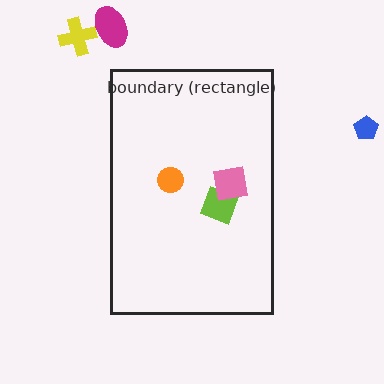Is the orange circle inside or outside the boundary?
Inside.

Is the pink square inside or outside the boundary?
Inside.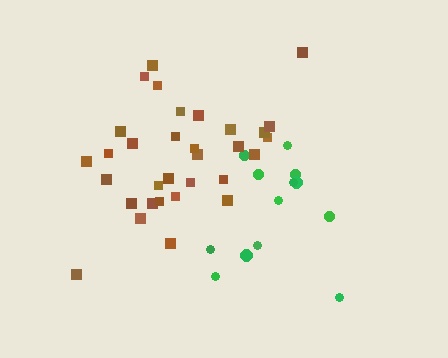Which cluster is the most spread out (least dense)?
Green.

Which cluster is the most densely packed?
Brown.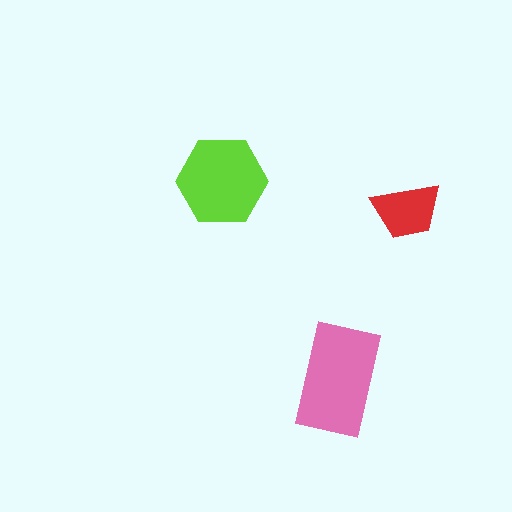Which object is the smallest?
The red trapezoid.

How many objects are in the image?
There are 3 objects in the image.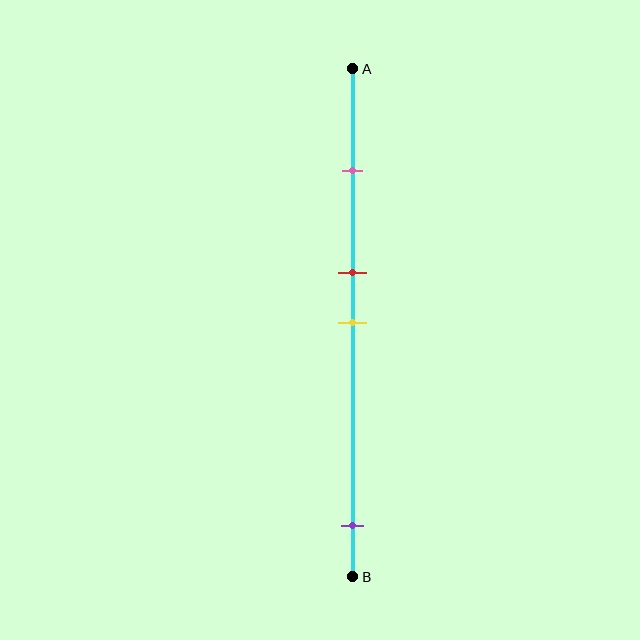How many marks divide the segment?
There are 4 marks dividing the segment.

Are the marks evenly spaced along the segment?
No, the marks are not evenly spaced.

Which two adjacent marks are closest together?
The red and yellow marks are the closest adjacent pair.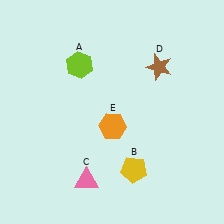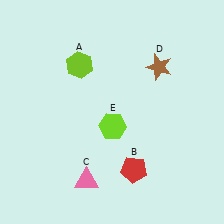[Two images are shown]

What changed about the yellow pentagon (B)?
In Image 1, B is yellow. In Image 2, it changed to red.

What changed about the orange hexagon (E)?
In Image 1, E is orange. In Image 2, it changed to lime.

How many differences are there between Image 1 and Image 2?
There are 2 differences between the two images.